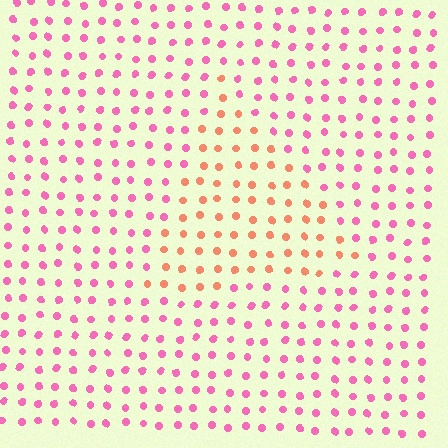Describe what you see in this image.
The image is filled with small pink elements in a uniform arrangement. A triangle-shaped region is visible where the elements are tinted to a slightly different hue, forming a subtle color boundary.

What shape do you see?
I see a triangle.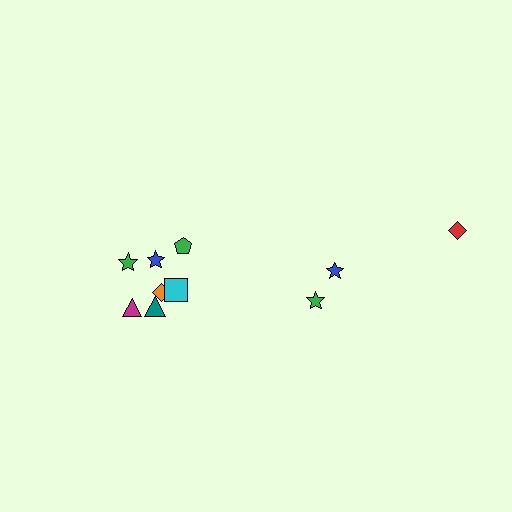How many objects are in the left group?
There are 7 objects.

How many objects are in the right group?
There are 3 objects.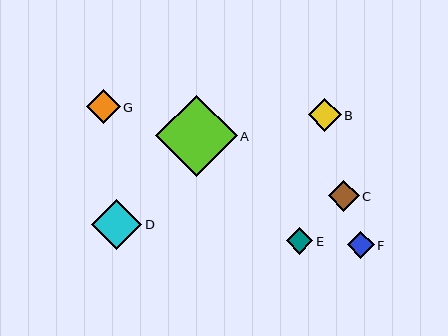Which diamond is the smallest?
Diamond E is the smallest with a size of approximately 27 pixels.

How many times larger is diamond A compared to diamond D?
Diamond A is approximately 1.6 times the size of diamond D.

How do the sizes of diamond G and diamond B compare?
Diamond G and diamond B are approximately the same size.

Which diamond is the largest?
Diamond A is the largest with a size of approximately 81 pixels.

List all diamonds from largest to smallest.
From largest to smallest: A, D, G, B, C, F, E.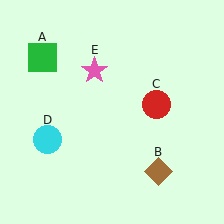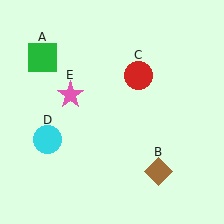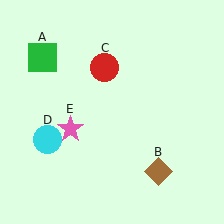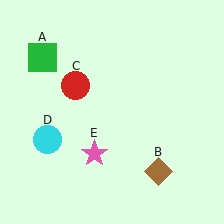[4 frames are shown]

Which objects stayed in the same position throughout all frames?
Green square (object A) and brown diamond (object B) and cyan circle (object D) remained stationary.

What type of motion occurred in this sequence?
The red circle (object C), pink star (object E) rotated counterclockwise around the center of the scene.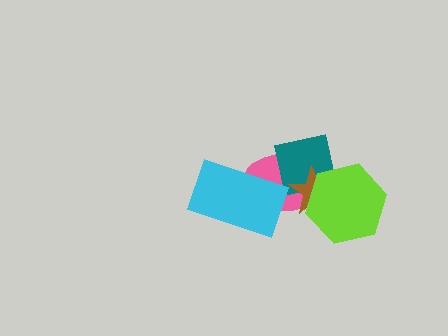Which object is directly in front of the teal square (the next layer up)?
The brown star is directly in front of the teal square.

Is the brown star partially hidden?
Yes, it is partially covered by another shape.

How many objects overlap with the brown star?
3 objects overlap with the brown star.